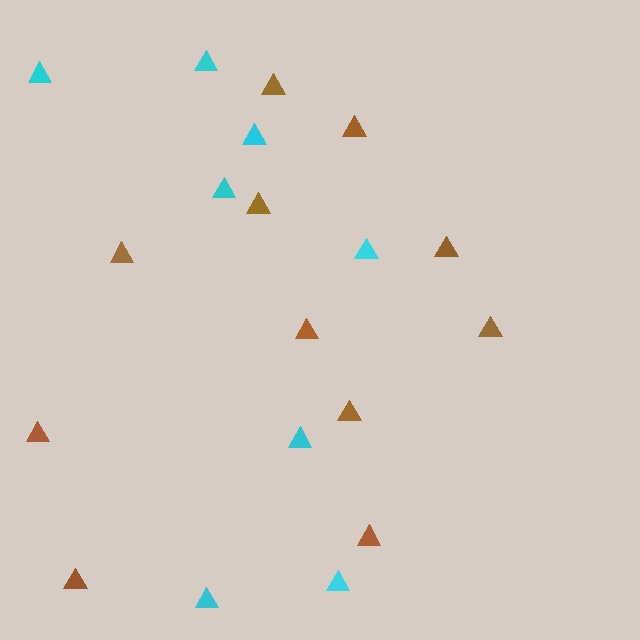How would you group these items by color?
There are 2 groups: one group of cyan triangles (8) and one group of brown triangles (11).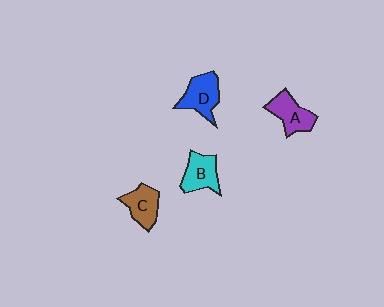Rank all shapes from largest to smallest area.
From largest to smallest: D (blue), A (purple), B (cyan), C (brown).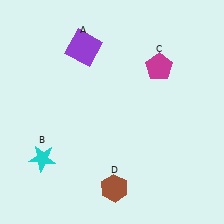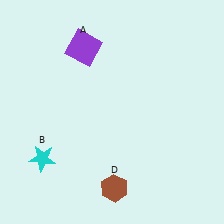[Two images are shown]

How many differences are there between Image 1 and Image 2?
There is 1 difference between the two images.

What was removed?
The magenta pentagon (C) was removed in Image 2.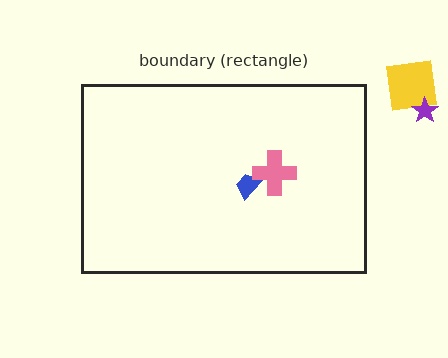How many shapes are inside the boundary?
2 inside, 2 outside.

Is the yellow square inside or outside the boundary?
Outside.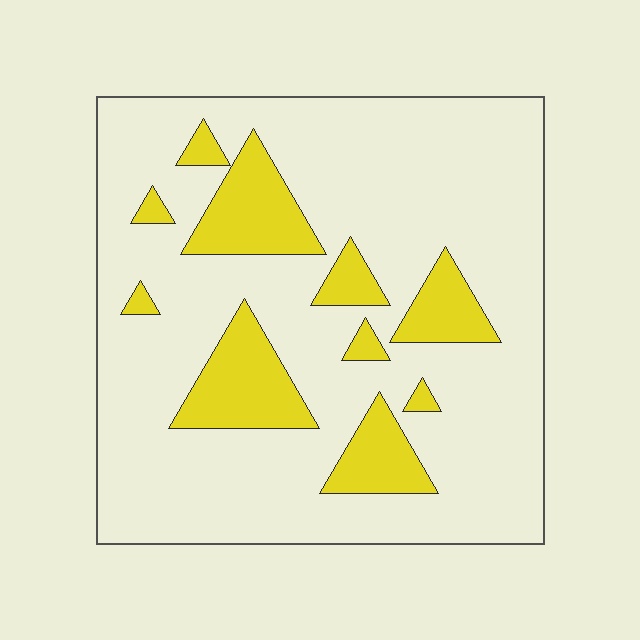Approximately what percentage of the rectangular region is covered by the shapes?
Approximately 20%.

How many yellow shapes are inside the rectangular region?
10.